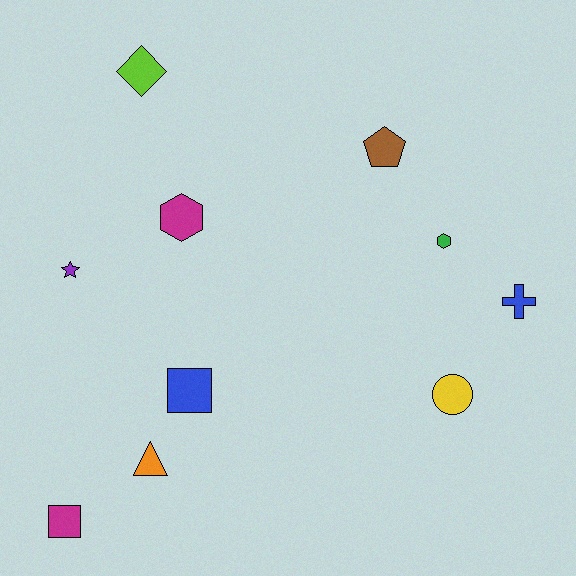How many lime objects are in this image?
There is 1 lime object.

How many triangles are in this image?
There is 1 triangle.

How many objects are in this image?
There are 10 objects.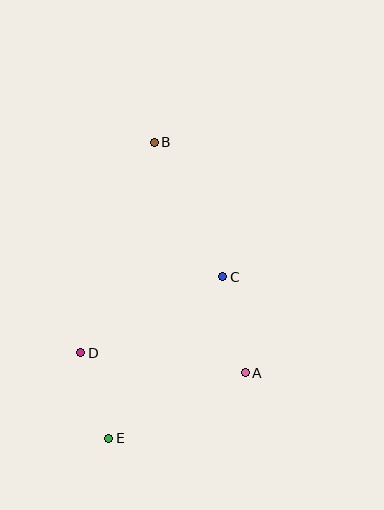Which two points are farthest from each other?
Points B and E are farthest from each other.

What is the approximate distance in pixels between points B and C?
The distance between B and C is approximately 151 pixels.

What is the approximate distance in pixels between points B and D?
The distance between B and D is approximately 223 pixels.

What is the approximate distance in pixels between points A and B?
The distance between A and B is approximately 248 pixels.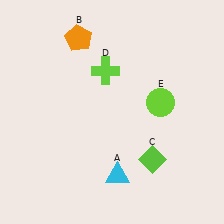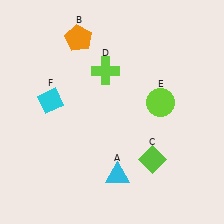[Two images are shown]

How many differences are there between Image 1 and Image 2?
There is 1 difference between the two images.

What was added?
A cyan diamond (F) was added in Image 2.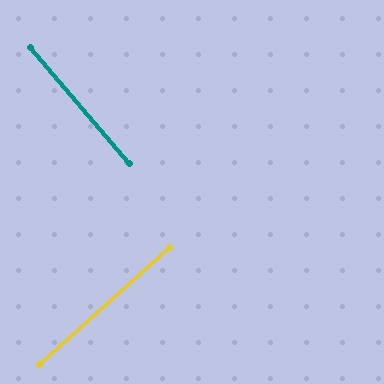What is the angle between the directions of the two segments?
Approximately 89 degrees.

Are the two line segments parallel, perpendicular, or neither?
Perpendicular — they meet at approximately 89°.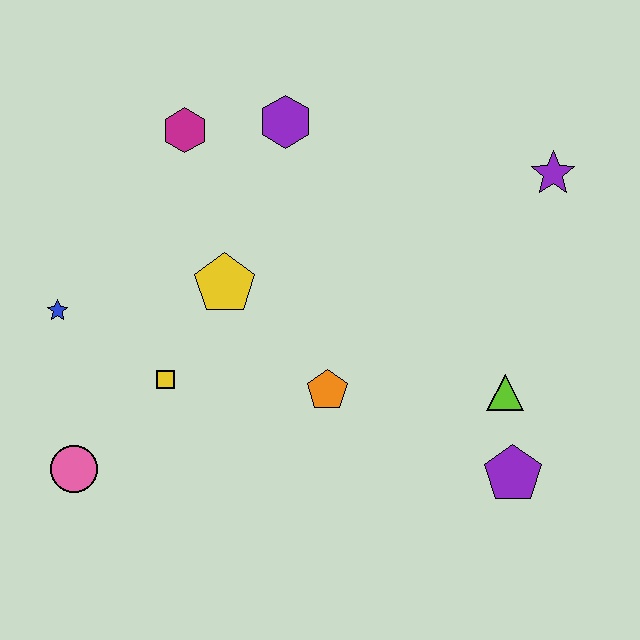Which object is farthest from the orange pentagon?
The purple star is farthest from the orange pentagon.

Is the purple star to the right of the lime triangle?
Yes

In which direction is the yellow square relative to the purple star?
The yellow square is to the left of the purple star.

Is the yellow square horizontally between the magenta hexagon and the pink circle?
Yes